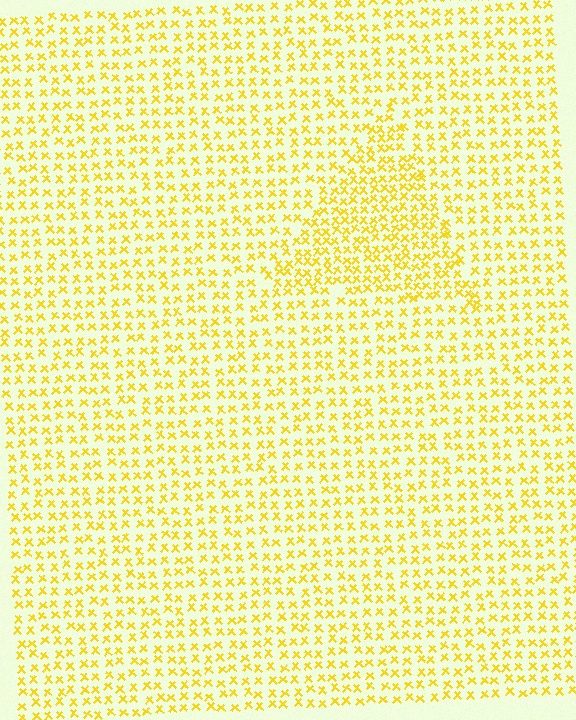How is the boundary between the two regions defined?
The boundary is defined by a change in element density (approximately 1.6x ratio). All elements are the same color, size, and shape.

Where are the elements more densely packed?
The elements are more densely packed inside the triangle boundary.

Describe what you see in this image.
The image contains small yellow elements arranged at two different densities. A triangle-shaped region is visible where the elements are more densely packed than the surrounding area.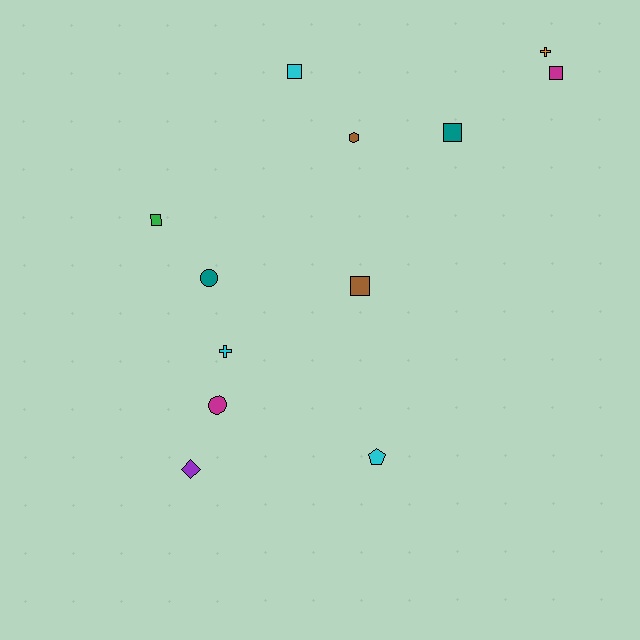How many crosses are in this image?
There are 2 crosses.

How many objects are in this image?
There are 12 objects.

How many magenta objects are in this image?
There are 2 magenta objects.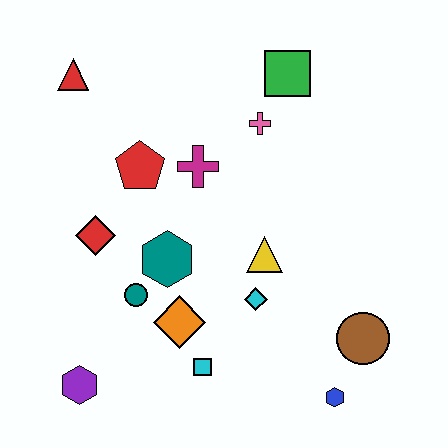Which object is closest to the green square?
The pink cross is closest to the green square.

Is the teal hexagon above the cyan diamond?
Yes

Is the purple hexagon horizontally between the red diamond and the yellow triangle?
No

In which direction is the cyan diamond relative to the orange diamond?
The cyan diamond is to the right of the orange diamond.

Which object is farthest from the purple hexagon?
The green square is farthest from the purple hexagon.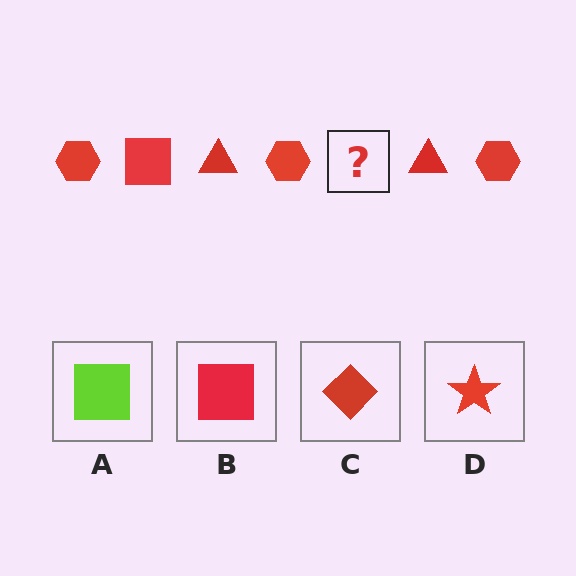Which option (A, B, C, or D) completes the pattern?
B.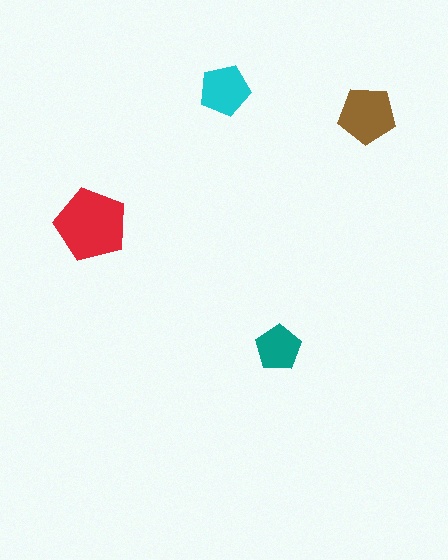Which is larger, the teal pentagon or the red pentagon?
The red one.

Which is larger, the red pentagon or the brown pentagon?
The red one.